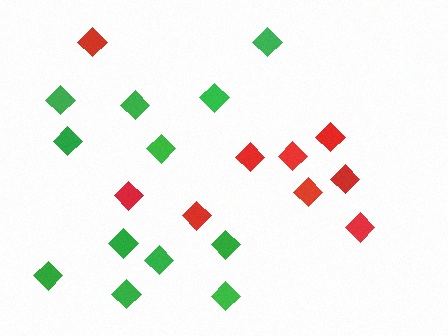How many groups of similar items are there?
There are 2 groups: one group of red diamonds (9) and one group of green diamonds (12).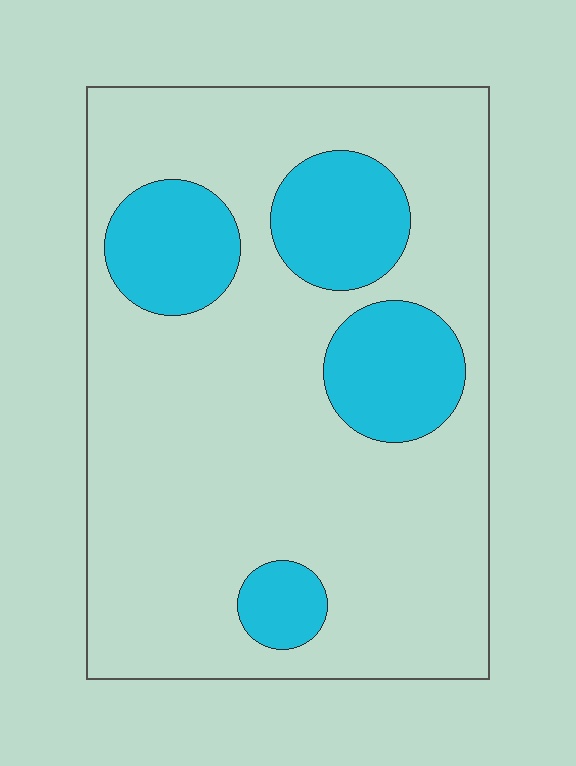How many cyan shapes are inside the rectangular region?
4.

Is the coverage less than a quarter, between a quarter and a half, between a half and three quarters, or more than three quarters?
Less than a quarter.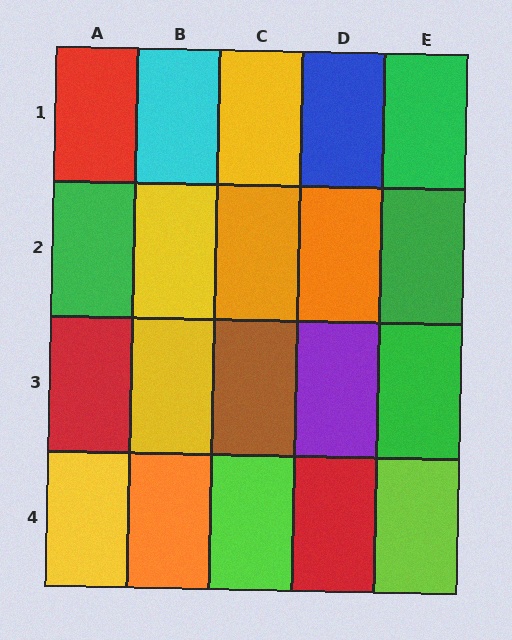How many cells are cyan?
1 cell is cyan.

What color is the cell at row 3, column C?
Brown.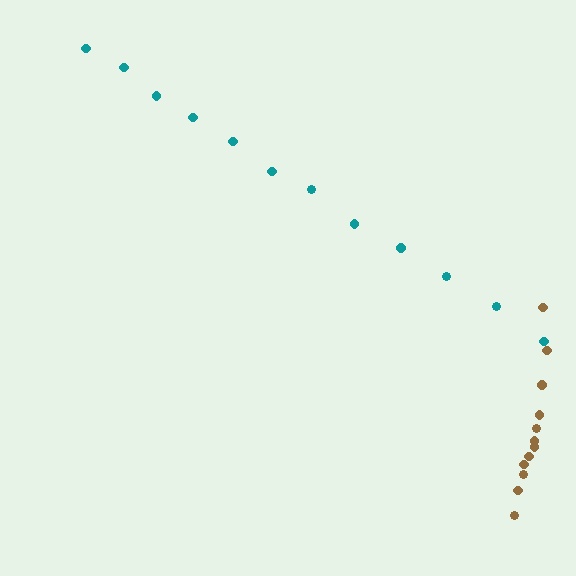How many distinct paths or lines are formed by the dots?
There are 2 distinct paths.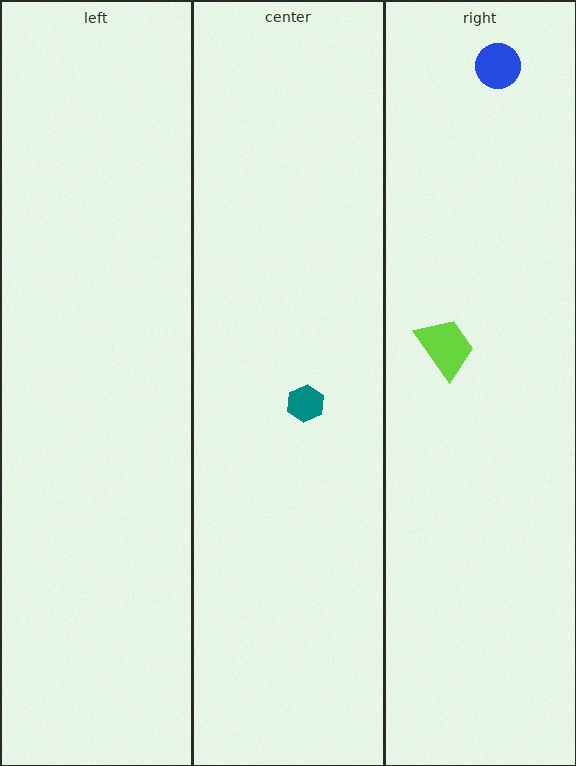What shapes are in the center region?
The teal hexagon.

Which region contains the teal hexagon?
The center region.